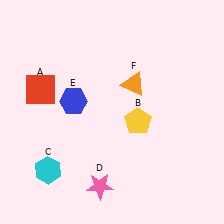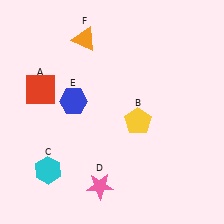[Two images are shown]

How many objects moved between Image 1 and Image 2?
1 object moved between the two images.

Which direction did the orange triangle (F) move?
The orange triangle (F) moved left.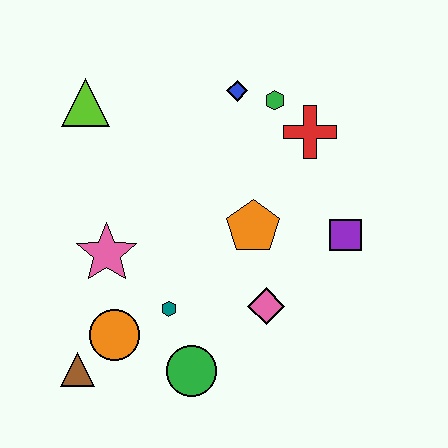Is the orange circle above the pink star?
No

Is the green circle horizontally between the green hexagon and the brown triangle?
Yes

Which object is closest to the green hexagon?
The blue diamond is closest to the green hexagon.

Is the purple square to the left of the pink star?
No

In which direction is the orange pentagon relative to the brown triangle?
The orange pentagon is to the right of the brown triangle.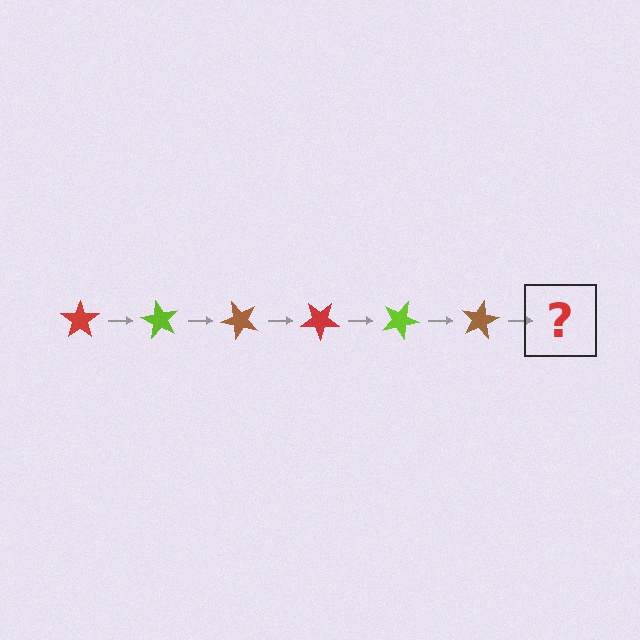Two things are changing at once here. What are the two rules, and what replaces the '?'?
The two rules are that it rotates 60 degrees each step and the color cycles through red, lime, and brown. The '?' should be a red star, rotated 360 degrees from the start.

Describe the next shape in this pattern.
It should be a red star, rotated 360 degrees from the start.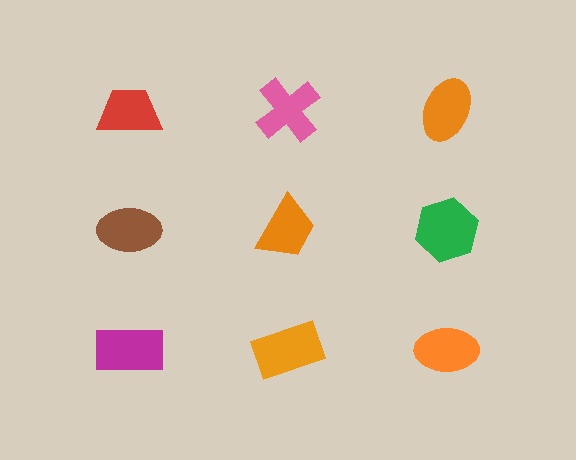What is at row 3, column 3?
An orange ellipse.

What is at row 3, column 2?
An orange rectangle.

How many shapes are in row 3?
3 shapes.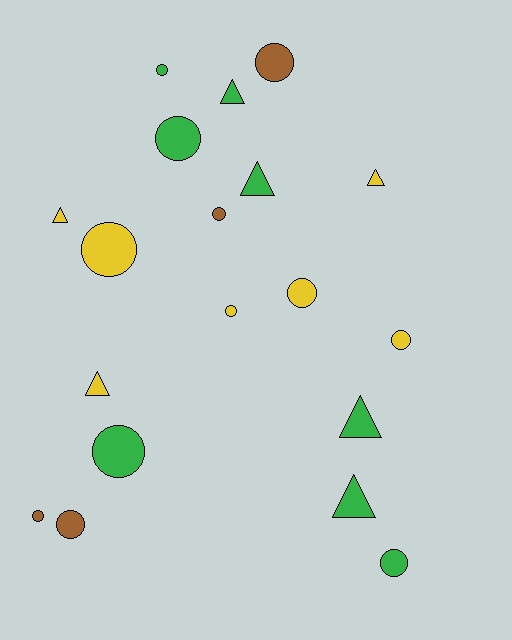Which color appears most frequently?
Green, with 8 objects.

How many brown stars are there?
There are no brown stars.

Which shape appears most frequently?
Circle, with 12 objects.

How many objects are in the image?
There are 19 objects.